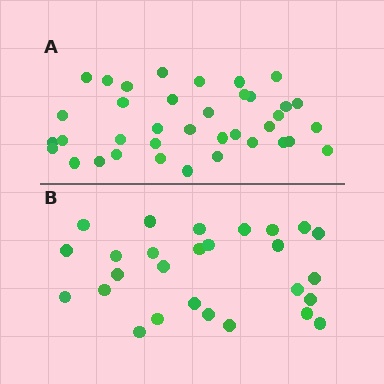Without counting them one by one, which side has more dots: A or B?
Region A (the top region) has more dots.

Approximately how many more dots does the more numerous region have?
Region A has roughly 10 or so more dots than region B.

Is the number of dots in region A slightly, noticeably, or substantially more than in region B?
Region A has noticeably more, but not dramatically so. The ratio is roughly 1.4 to 1.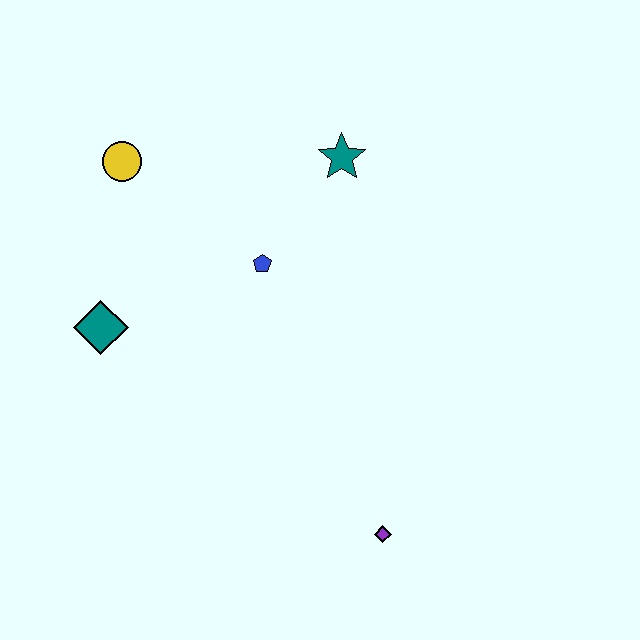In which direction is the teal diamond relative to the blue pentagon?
The teal diamond is to the left of the blue pentagon.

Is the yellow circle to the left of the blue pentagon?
Yes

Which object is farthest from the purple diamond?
The yellow circle is farthest from the purple diamond.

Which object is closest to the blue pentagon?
The teal star is closest to the blue pentagon.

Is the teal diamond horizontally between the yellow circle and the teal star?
No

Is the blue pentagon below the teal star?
Yes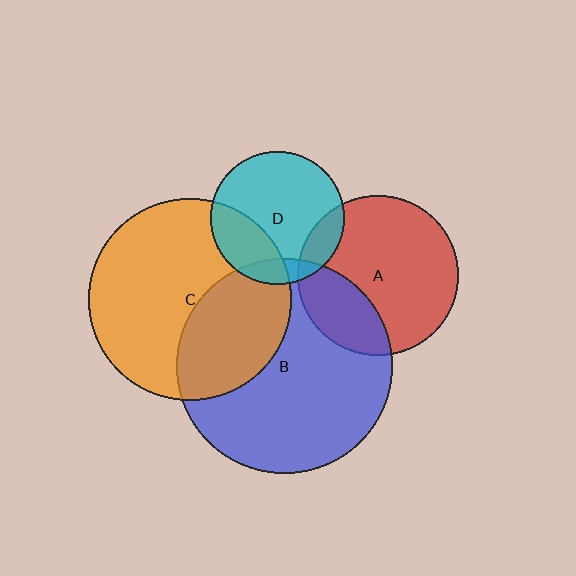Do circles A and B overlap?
Yes.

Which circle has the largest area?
Circle B (blue).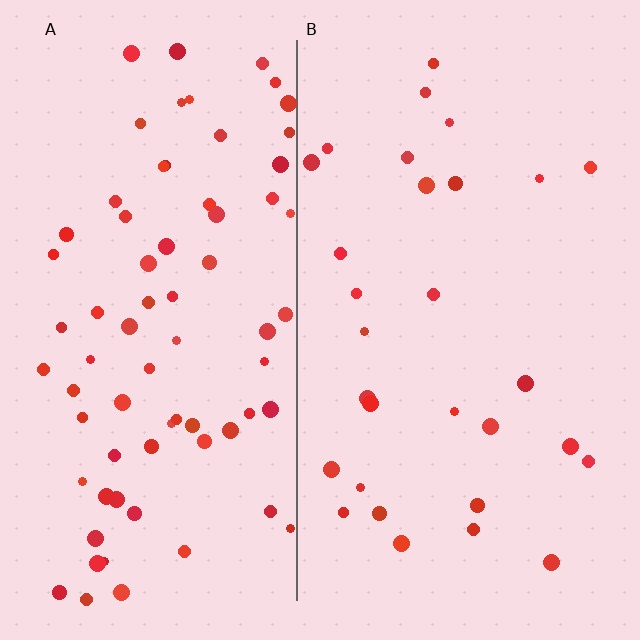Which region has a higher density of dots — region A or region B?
A (the left).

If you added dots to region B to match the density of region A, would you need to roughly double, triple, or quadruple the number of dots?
Approximately triple.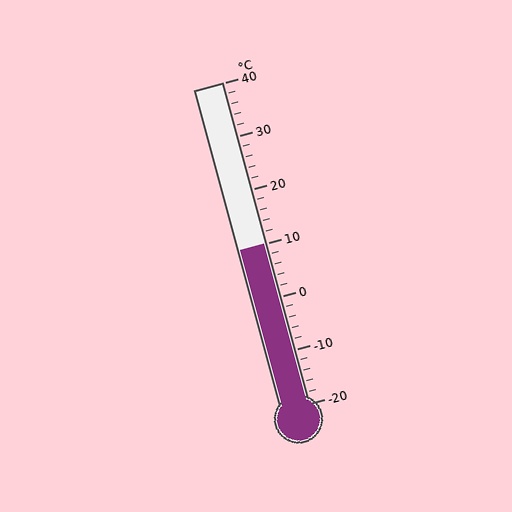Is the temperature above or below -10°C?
The temperature is above -10°C.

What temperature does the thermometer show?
The thermometer shows approximately 10°C.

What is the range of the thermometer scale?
The thermometer scale ranges from -20°C to 40°C.